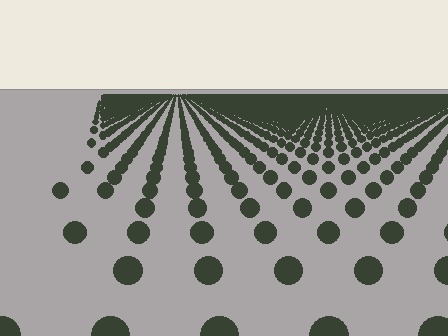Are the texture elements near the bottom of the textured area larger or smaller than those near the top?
Larger. Near the bottom, elements are closer to the viewer and appear at a bigger on-screen size.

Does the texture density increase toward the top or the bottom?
Density increases toward the top.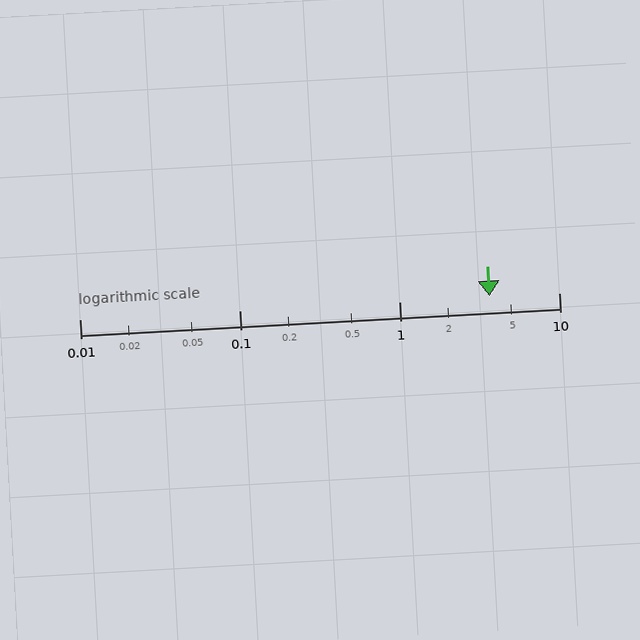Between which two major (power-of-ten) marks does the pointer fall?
The pointer is between 1 and 10.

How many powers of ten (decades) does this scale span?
The scale spans 3 decades, from 0.01 to 10.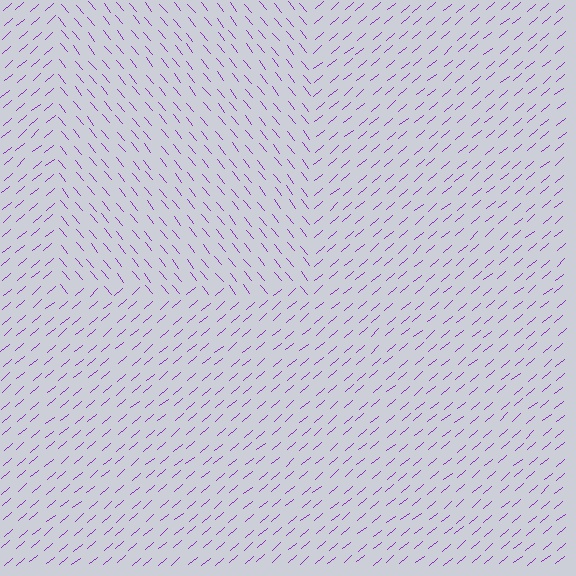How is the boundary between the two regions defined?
The boundary is defined purely by a change in line orientation (approximately 89 degrees difference). All lines are the same color and thickness.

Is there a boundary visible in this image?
Yes, there is a texture boundary formed by a change in line orientation.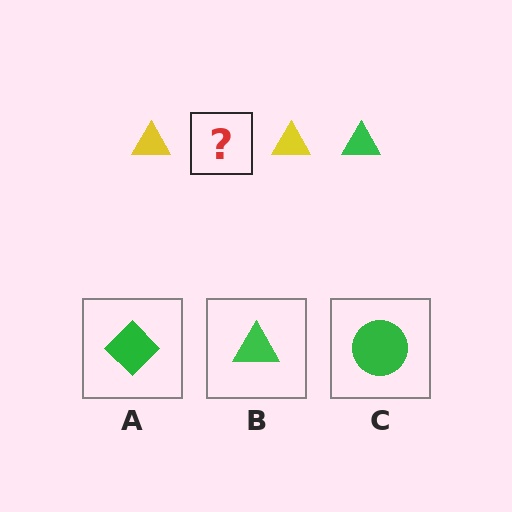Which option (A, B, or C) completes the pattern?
B.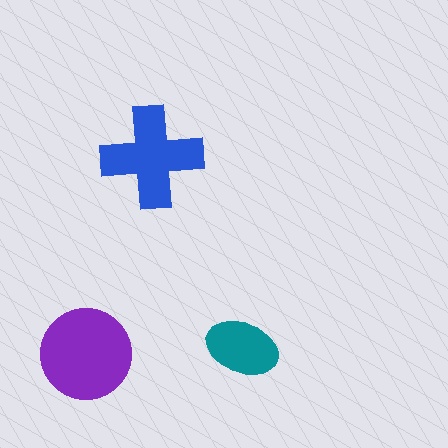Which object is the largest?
The purple circle.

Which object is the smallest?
The teal ellipse.